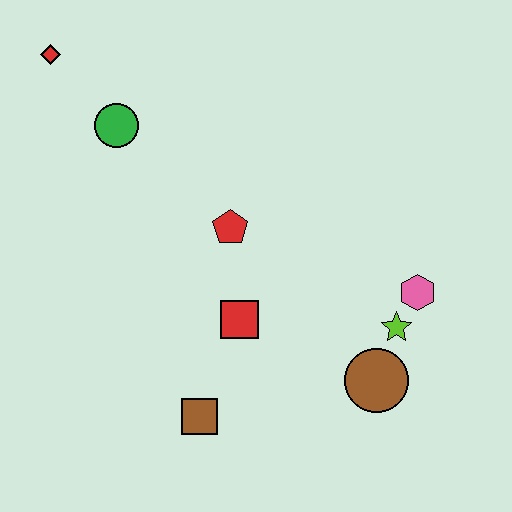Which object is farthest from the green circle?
The brown circle is farthest from the green circle.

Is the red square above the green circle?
No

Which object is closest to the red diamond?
The green circle is closest to the red diamond.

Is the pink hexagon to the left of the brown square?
No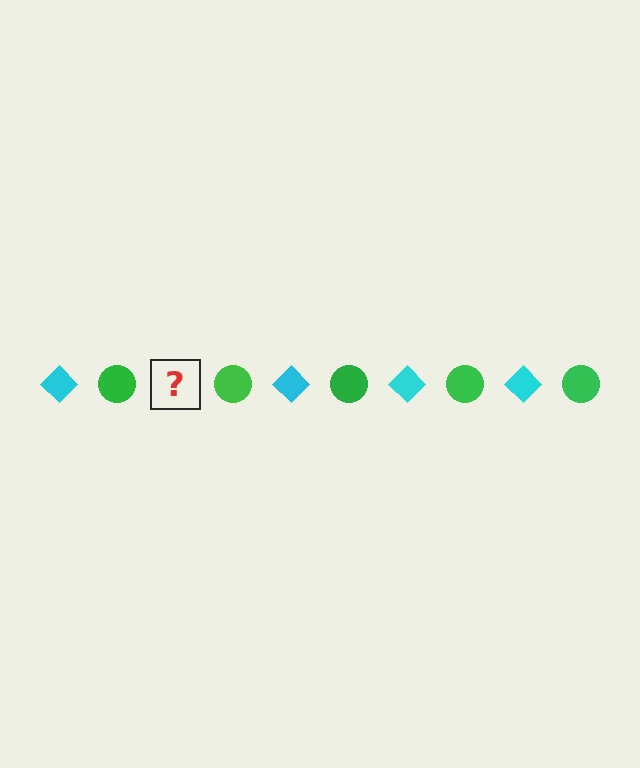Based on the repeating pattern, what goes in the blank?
The blank should be a cyan diamond.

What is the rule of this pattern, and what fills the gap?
The rule is that the pattern alternates between cyan diamond and green circle. The gap should be filled with a cyan diamond.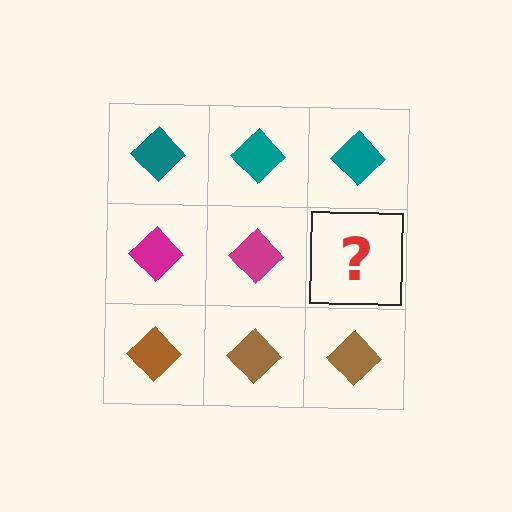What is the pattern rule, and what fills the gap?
The rule is that each row has a consistent color. The gap should be filled with a magenta diamond.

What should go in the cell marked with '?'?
The missing cell should contain a magenta diamond.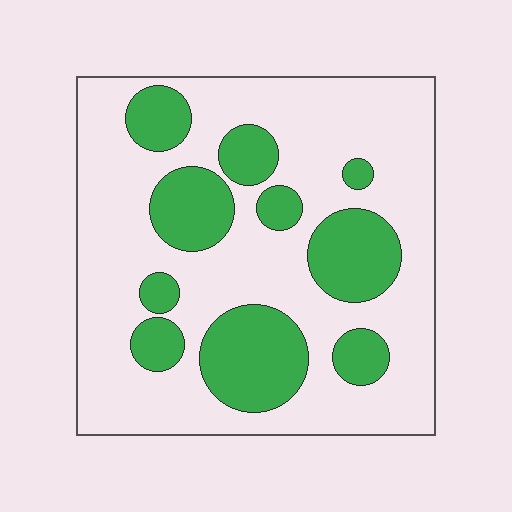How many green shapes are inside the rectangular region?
10.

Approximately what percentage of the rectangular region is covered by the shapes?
Approximately 30%.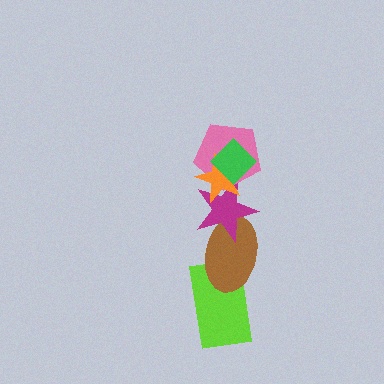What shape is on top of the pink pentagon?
The orange star is on top of the pink pentagon.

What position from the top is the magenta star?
The magenta star is 4th from the top.